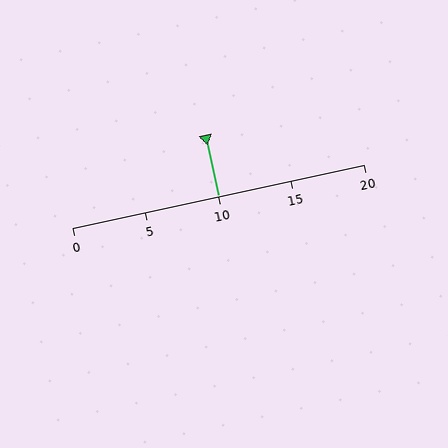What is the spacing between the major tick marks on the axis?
The major ticks are spaced 5 apart.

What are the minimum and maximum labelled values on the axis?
The axis runs from 0 to 20.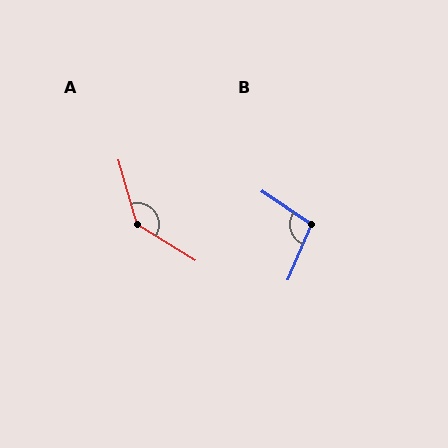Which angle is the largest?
A, at approximately 137 degrees.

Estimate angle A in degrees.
Approximately 137 degrees.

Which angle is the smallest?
B, at approximately 101 degrees.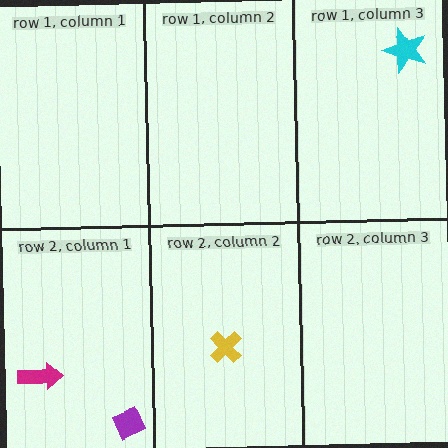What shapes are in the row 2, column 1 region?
The magenta arrow, the purple diamond.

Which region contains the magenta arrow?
The row 2, column 1 region.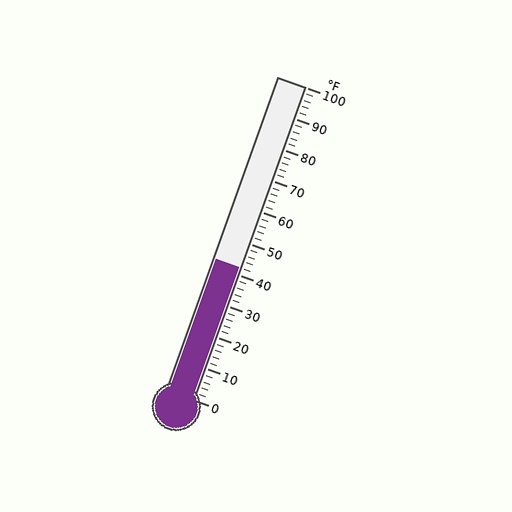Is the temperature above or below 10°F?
The temperature is above 10°F.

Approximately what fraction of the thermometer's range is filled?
The thermometer is filled to approximately 40% of its range.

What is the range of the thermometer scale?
The thermometer scale ranges from 0°F to 100°F.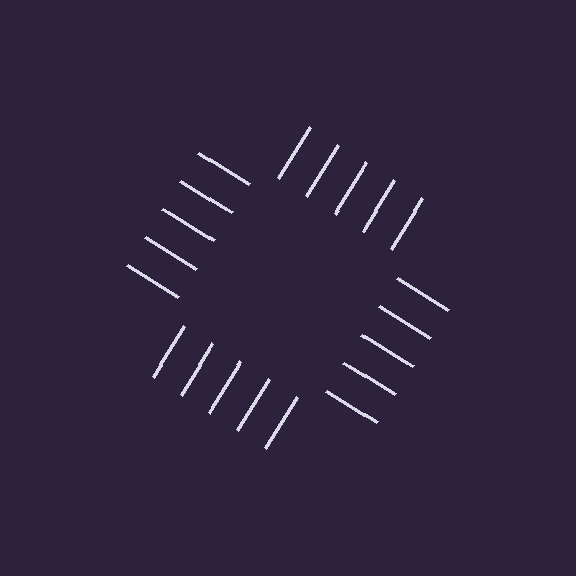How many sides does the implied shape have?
4 sides — the line-ends trace a square.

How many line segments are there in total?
20 — 5 along each of the 4 edges.